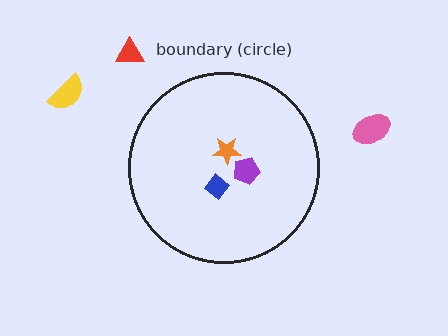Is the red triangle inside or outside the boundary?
Outside.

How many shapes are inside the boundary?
3 inside, 3 outside.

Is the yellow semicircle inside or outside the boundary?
Outside.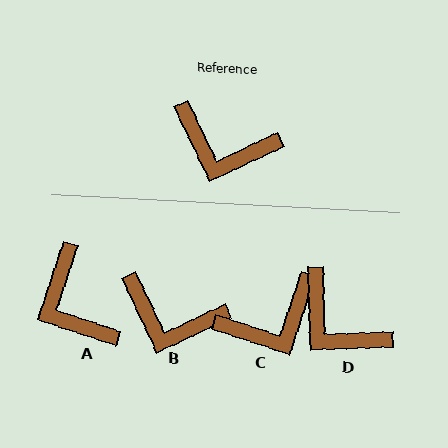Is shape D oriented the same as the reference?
No, it is off by about 23 degrees.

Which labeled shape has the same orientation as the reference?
B.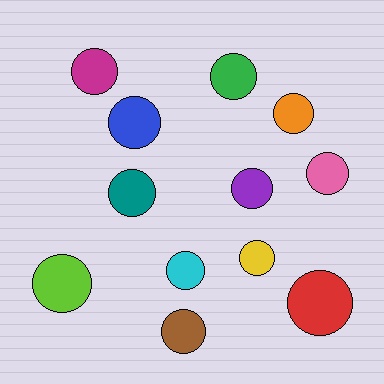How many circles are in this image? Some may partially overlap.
There are 12 circles.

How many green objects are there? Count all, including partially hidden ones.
There is 1 green object.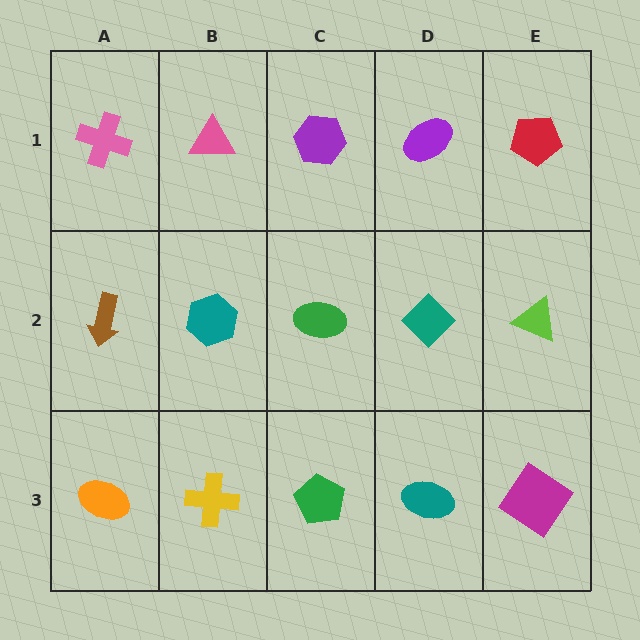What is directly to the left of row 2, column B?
A brown arrow.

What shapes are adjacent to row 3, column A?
A brown arrow (row 2, column A), a yellow cross (row 3, column B).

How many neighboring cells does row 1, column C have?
3.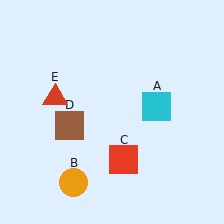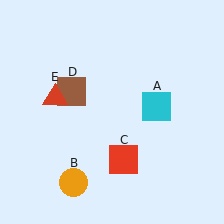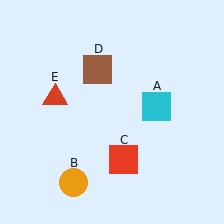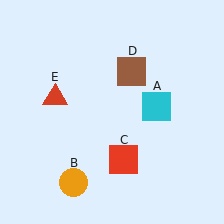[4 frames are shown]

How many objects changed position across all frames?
1 object changed position: brown square (object D).